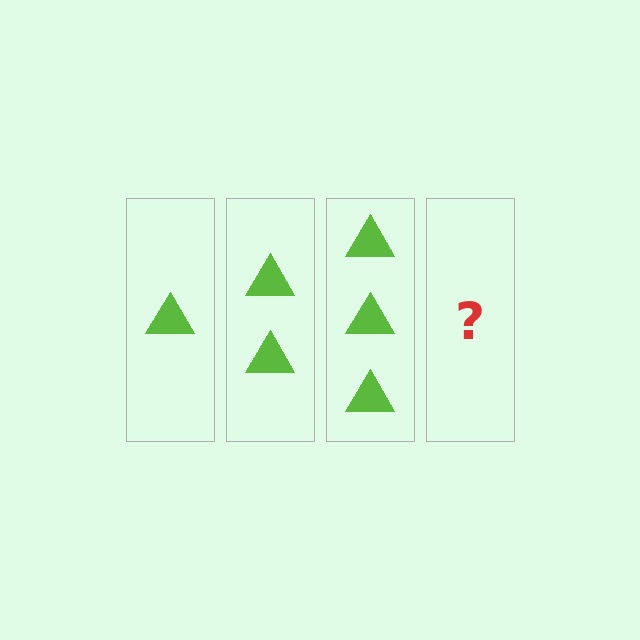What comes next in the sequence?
The next element should be 4 triangles.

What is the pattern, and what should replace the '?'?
The pattern is that each step adds one more triangle. The '?' should be 4 triangles.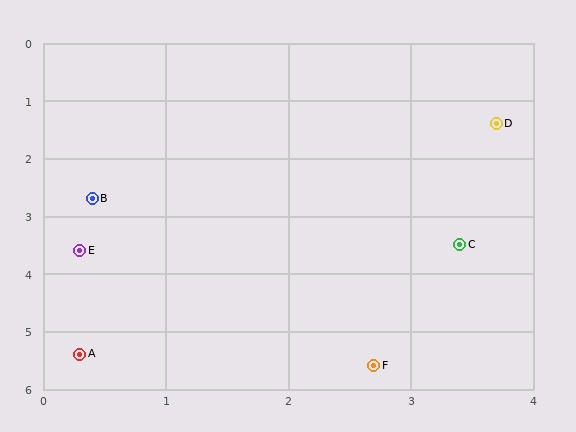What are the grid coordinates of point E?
Point E is at approximately (0.3, 3.6).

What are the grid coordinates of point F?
Point F is at approximately (2.7, 5.6).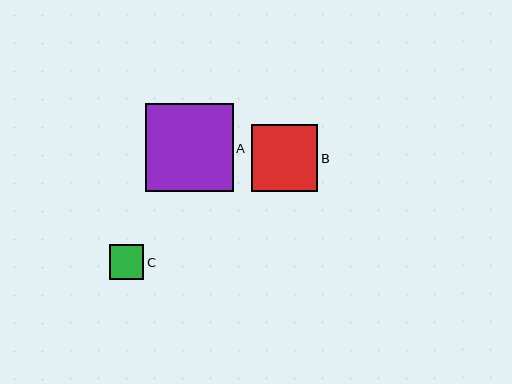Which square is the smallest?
Square C is the smallest with a size of approximately 35 pixels.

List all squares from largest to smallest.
From largest to smallest: A, B, C.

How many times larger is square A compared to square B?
Square A is approximately 1.3 times the size of square B.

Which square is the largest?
Square A is the largest with a size of approximately 88 pixels.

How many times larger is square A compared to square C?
Square A is approximately 2.5 times the size of square C.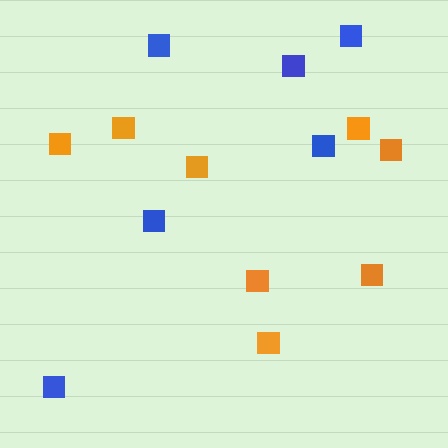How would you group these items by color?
There are 2 groups: one group of blue squares (6) and one group of orange squares (8).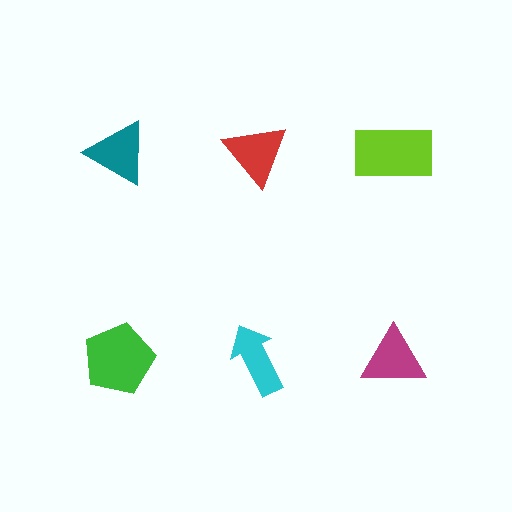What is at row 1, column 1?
A teal triangle.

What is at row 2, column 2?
A cyan arrow.